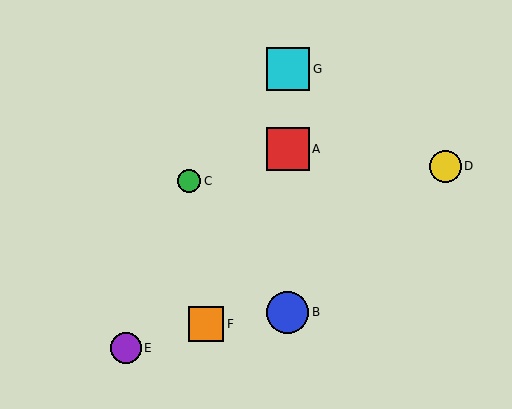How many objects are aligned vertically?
3 objects (A, B, G) are aligned vertically.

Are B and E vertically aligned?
No, B is at x≈288 and E is at x≈126.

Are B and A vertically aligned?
Yes, both are at x≈288.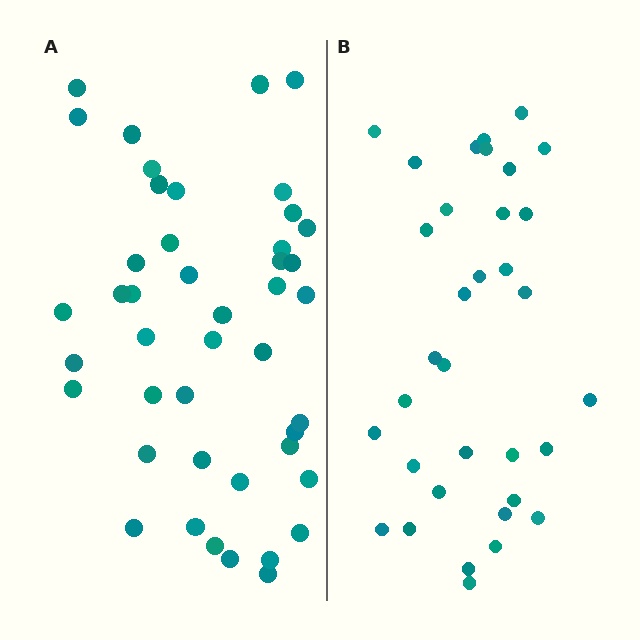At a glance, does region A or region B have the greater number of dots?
Region A (the left region) has more dots.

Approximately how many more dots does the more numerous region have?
Region A has roughly 10 or so more dots than region B.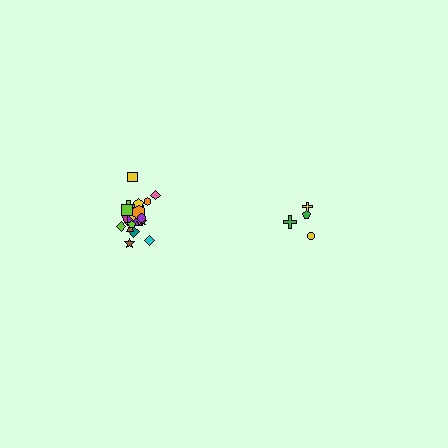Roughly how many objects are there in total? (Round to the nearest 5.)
Roughly 25 objects in total.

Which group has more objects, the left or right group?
The left group.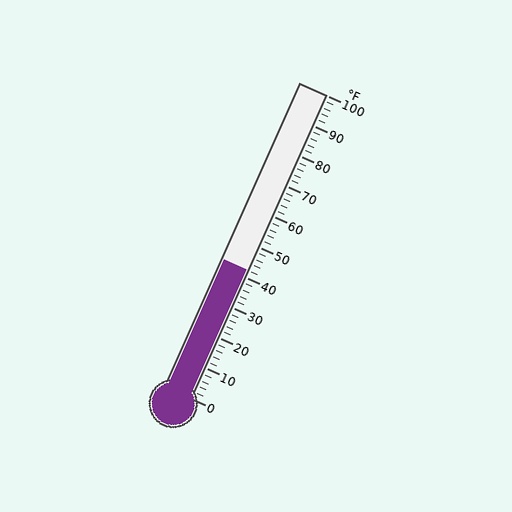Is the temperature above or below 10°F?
The temperature is above 10°F.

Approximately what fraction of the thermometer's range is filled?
The thermometer is filled to approximately 40% of its range.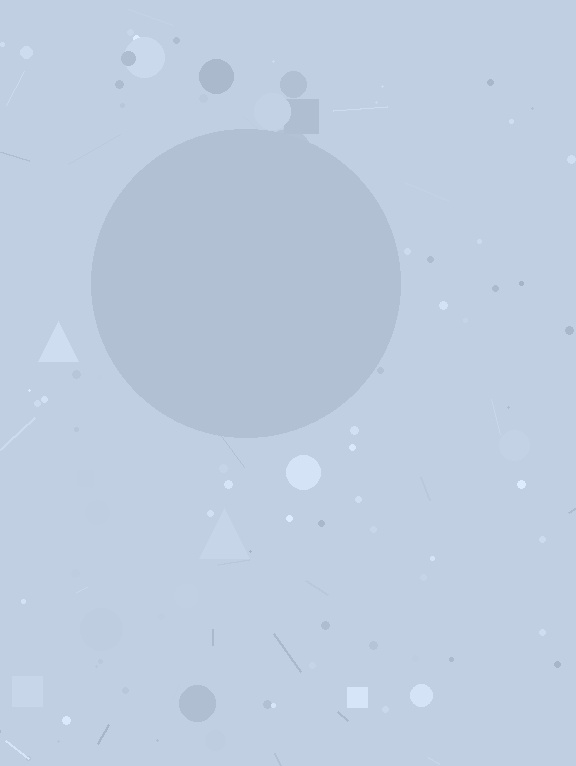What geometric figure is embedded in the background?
A circle is embedded in the background.